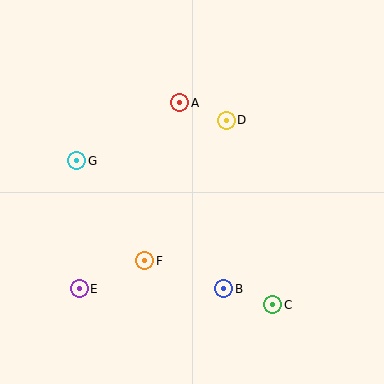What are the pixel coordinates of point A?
Point A is at (180, 103).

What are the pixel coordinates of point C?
Point C is at (273, 305).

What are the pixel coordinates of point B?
Point B is at (224, 289).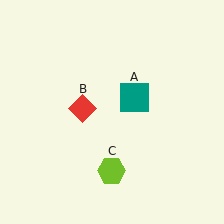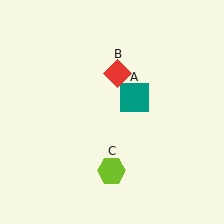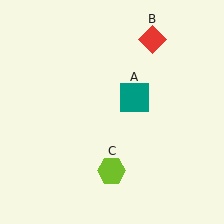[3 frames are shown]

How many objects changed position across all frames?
1 object changed position: red diamond (object B).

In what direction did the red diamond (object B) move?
The red diamond (object B) moved up and to the right.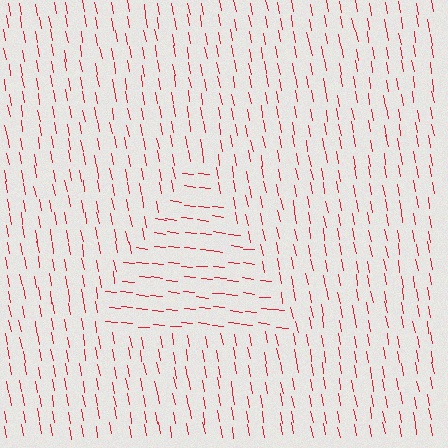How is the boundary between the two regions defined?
The boundary is defined purely by a change in line orientation (approximately 73 degrees difference). All lines are the same color and thickness.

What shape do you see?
I see a triangle.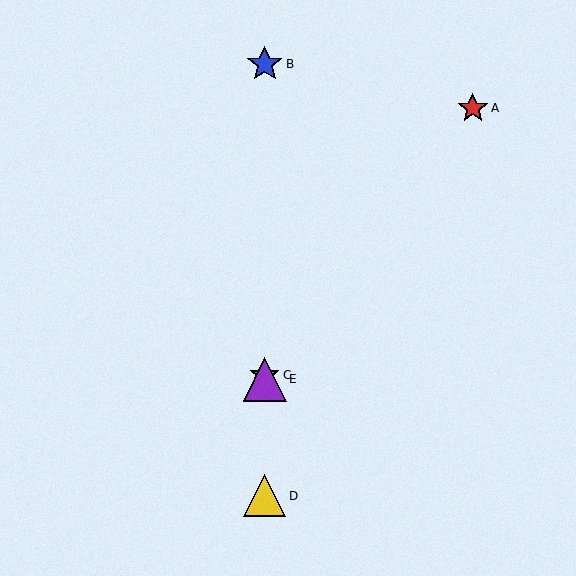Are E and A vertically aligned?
No, E is at x≈265 and A is at x≈473.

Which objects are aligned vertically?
Objects B, C, D, E are aligned vertically.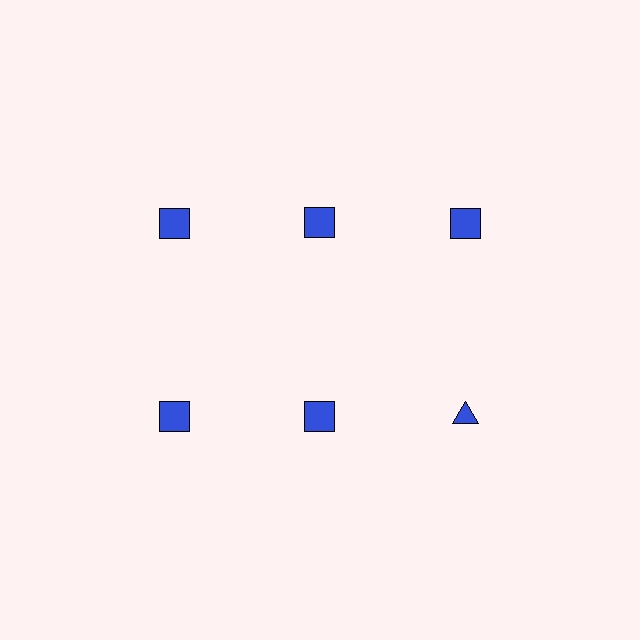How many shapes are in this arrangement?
There are 6 shapes arranged in a grid pattern.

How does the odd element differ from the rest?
It has a different shape: triangle instead of square.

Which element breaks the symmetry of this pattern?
The blue triangle in the second row, center column breaks the symmetry. All other shapes are blue squares.